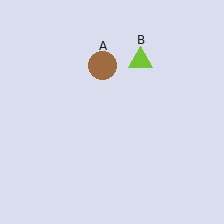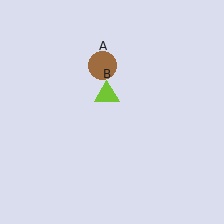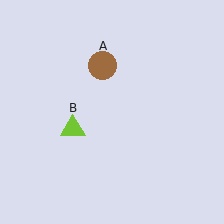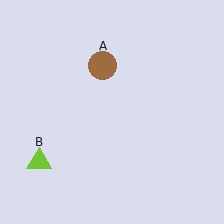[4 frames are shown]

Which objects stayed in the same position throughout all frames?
Brown circle (object A) remained stationary.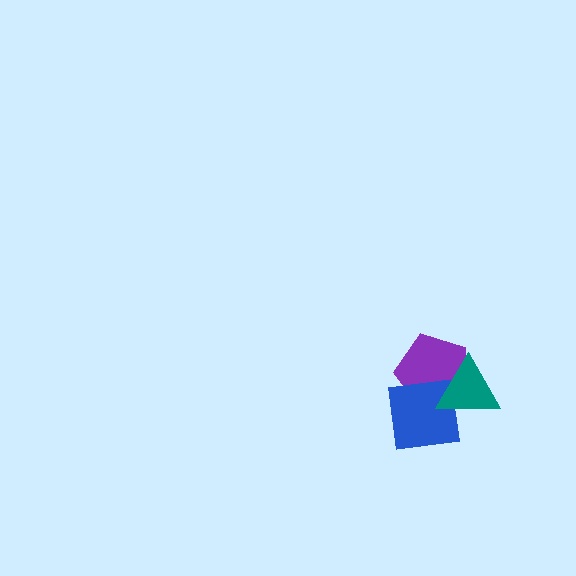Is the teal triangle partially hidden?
No, no other shape covers it.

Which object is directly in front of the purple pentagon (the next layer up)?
The blue square is directly in front of the purple pentagon.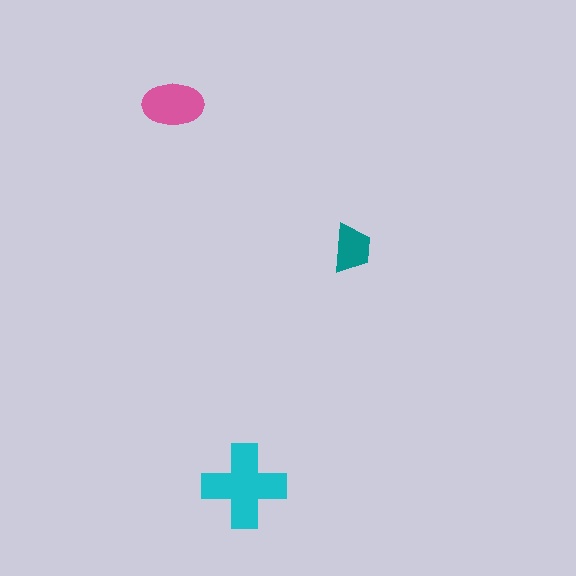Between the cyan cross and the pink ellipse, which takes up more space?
The cyan cross.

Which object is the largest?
The cyan cross.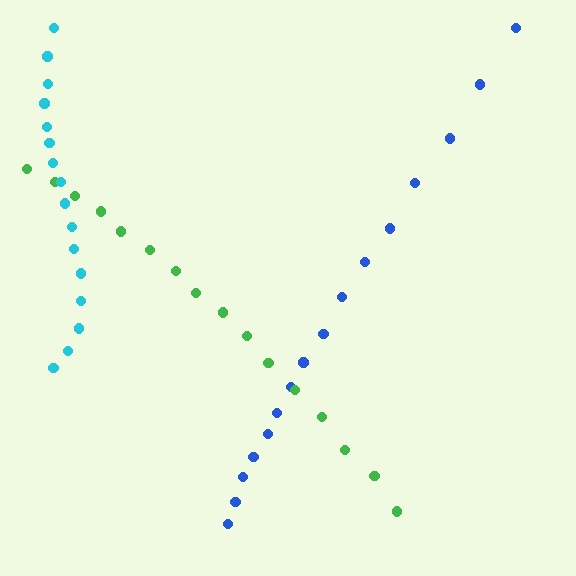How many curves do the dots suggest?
There are 3 distinct paths.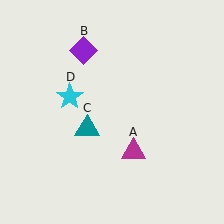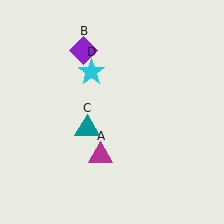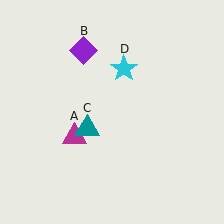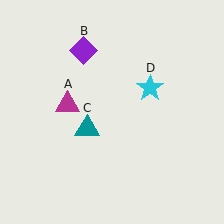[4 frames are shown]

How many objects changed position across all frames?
2 objects changed position: magenta triangle (object A), cyan star (object D).